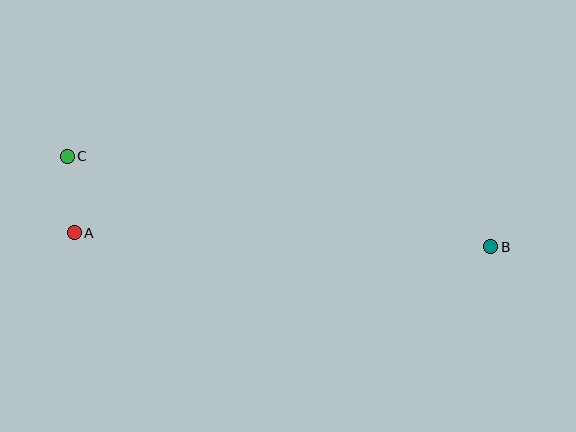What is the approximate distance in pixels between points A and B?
The distance between A and B is approximately 417 pixels.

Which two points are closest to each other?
Points A and C are closest to each other.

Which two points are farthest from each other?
Points B and C are farthest from each other.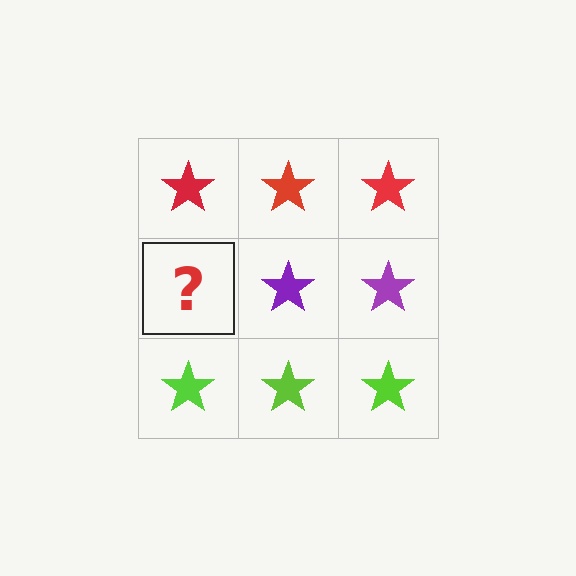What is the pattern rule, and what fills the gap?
The rule is that each row has a consistent color. The gap should be filled with a purple star.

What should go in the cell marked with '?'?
The missing cell should contain a purple star.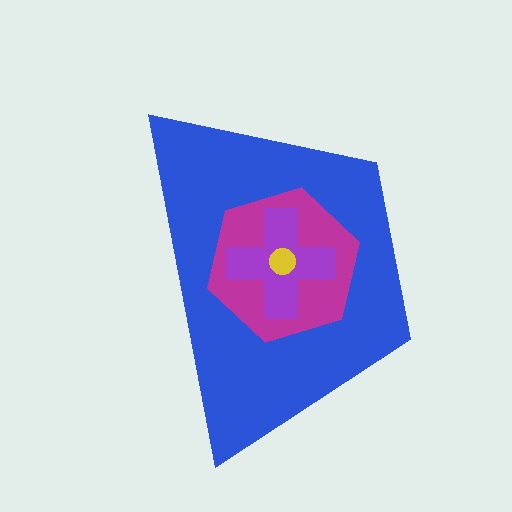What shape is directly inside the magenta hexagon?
The purple cross.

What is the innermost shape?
The yellow circle.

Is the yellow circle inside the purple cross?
Yes.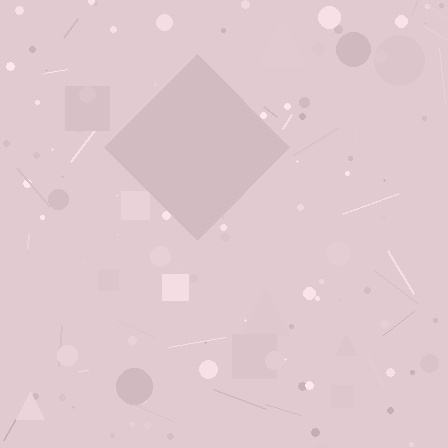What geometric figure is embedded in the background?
A diamond is embedded in the background.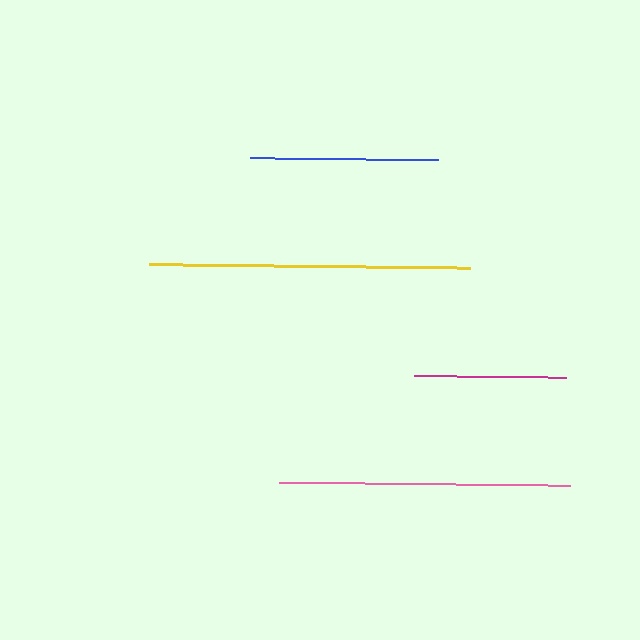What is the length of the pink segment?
The pink segment is approximately 291 pixels long.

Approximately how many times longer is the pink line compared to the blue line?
The pink line is approximately 1.5 times the length of the blue line.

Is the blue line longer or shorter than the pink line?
The pink line is longer than the blue line.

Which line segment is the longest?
The yellow line is the longest at approximately 321 pixels.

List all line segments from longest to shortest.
From longest to shortest: yellow, pink, blue, magenta.